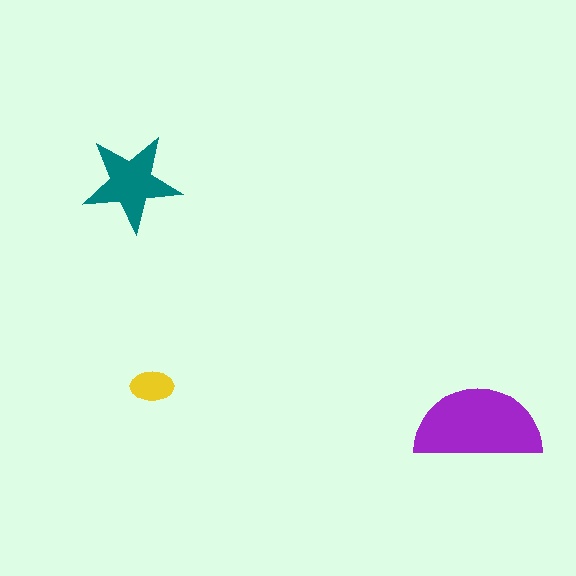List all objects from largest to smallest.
The purple semicircle, the teal star, the yellow ellipse.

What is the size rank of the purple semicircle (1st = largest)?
1st.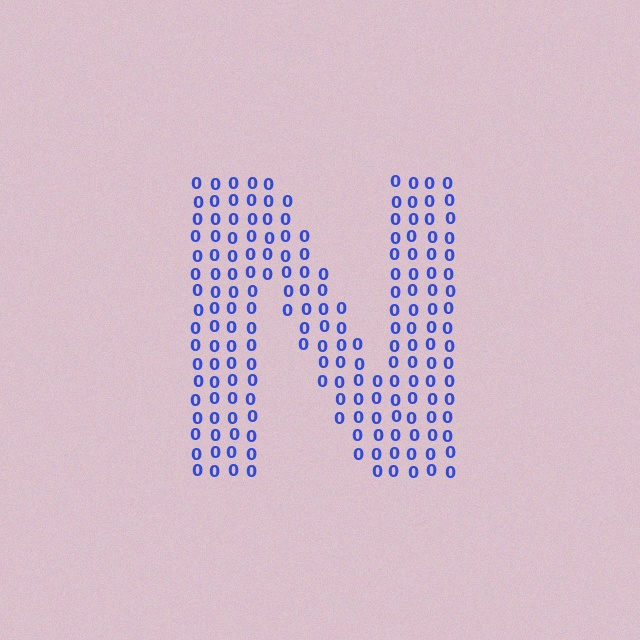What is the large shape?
The large shape is the letter N.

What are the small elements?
The small elements are digit 0's.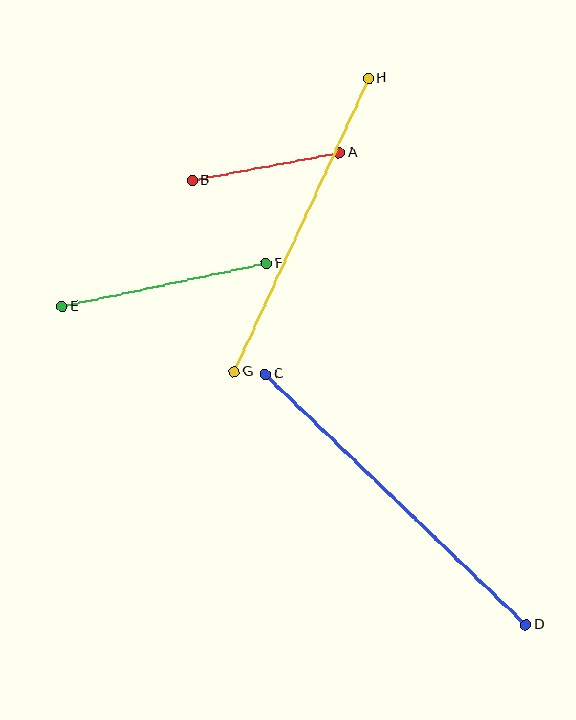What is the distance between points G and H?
The distance is approximately 323 pixels.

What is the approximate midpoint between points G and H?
The midpoint is at approximately (301, 225) pixels.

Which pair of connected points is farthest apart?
Points C and D are farthest apart.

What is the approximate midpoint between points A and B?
The midpoint is at approximately (266, 167) pixels.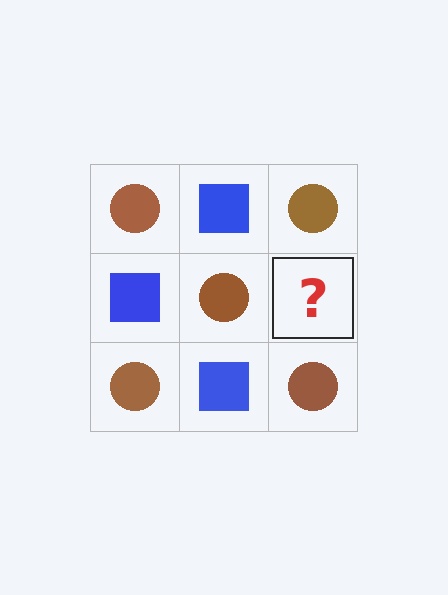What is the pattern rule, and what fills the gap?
The rule is that it alternates brown circle and blue square in a checkerboard pattern. The gap should be filled with a blue square.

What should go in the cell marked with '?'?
The missing cell should contain a blue square.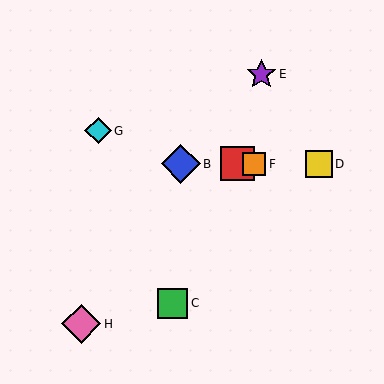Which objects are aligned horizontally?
Objects A, B, D, F are aligned horizontally.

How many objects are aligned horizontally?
4 objects (A, B, D, F) are aligned horizontally.